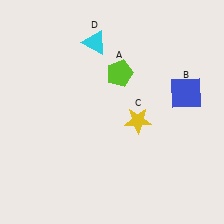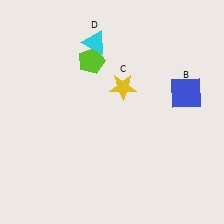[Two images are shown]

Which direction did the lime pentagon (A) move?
The lime pentagon (A) moved left.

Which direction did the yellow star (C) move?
The yellow star (C) moved up.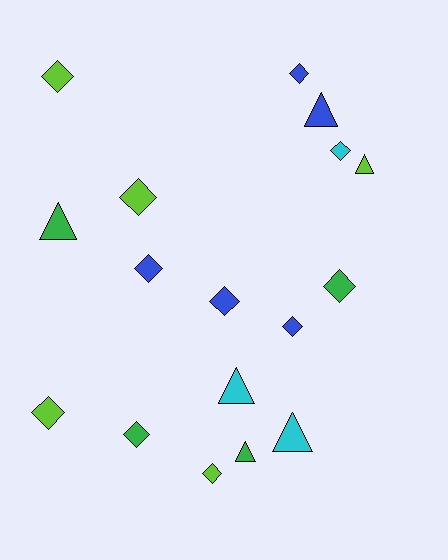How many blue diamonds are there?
There are 4 blue diamonds.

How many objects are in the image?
There are 17 objects.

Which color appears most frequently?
Blue, with 5 objects.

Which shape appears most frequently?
Diamond, with 11 objects.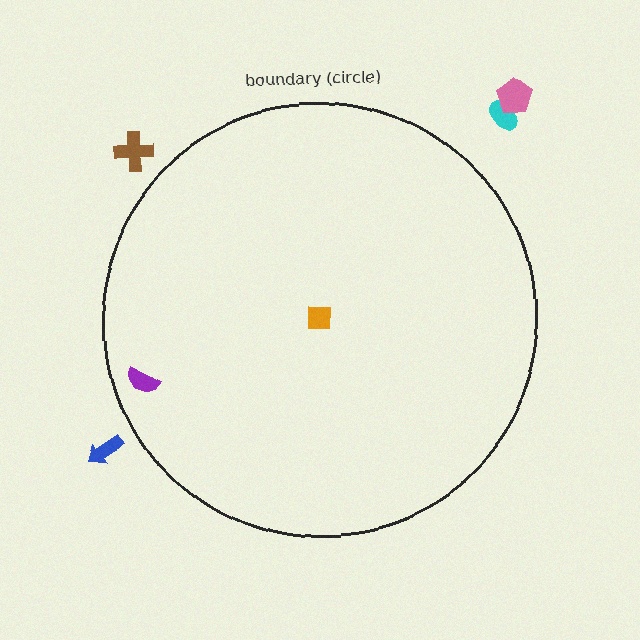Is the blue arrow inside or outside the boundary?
Outside.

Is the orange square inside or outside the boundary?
Inside.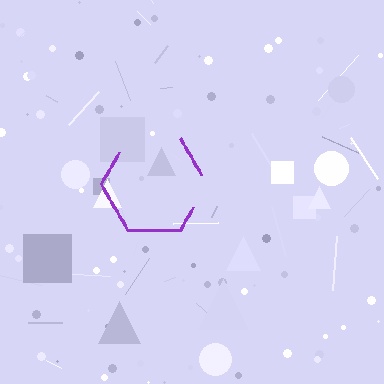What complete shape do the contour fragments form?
The contour fragments form a hexagon.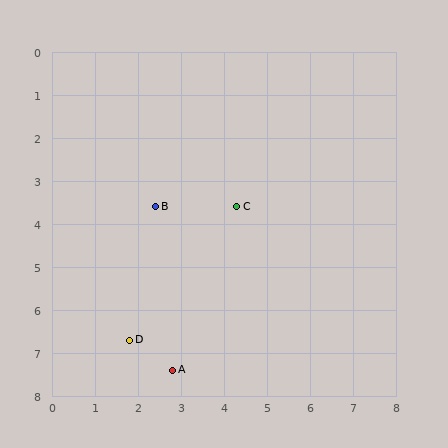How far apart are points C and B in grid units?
Points C and B are about 1.9 grid units apart.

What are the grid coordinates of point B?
Point B is at approximately (2.4, 3.6).